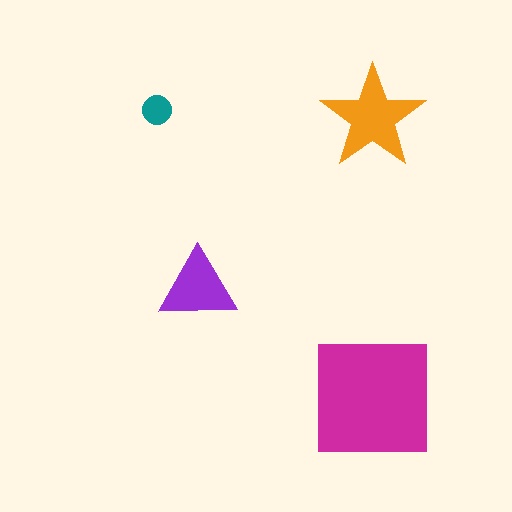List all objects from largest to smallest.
The magenta square, the orange star, the purple triangle, the teal circle.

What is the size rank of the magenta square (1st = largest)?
1st.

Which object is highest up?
The teal circle is topmost.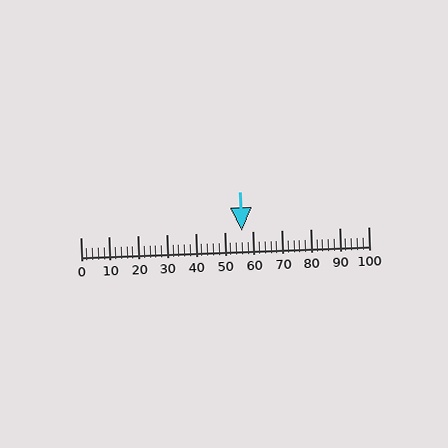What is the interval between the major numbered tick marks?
The major tick marks are spaced 10 units apart.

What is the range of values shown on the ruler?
The ruler shows values from 0 to 100.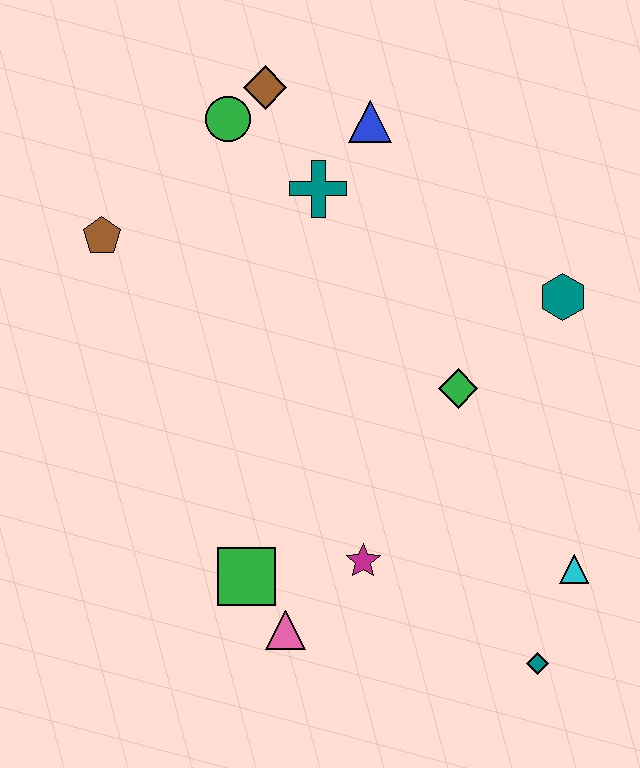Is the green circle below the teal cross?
No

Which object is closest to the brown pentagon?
The green circle is closest to the brown pentagon.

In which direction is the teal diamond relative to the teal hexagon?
The teal diamond is below the teal hexagon.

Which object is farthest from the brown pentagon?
The teal diamond is farthest from the brown pentagon.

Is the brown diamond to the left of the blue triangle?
Yes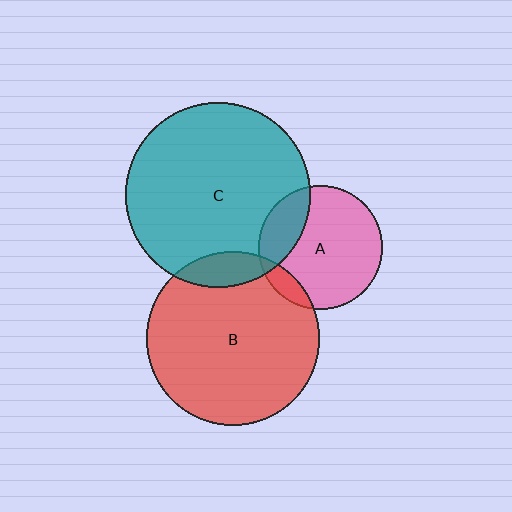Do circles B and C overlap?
Yes.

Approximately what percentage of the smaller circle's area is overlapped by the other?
Approximately 10%.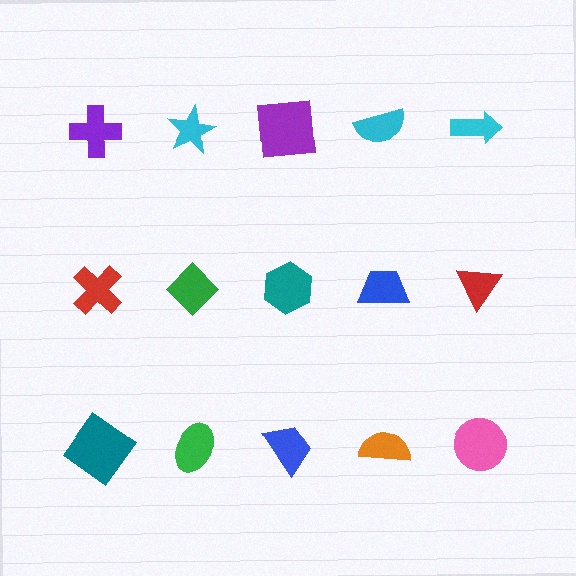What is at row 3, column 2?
A green ellipse.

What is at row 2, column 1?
A red cross.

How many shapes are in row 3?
5 shapes.